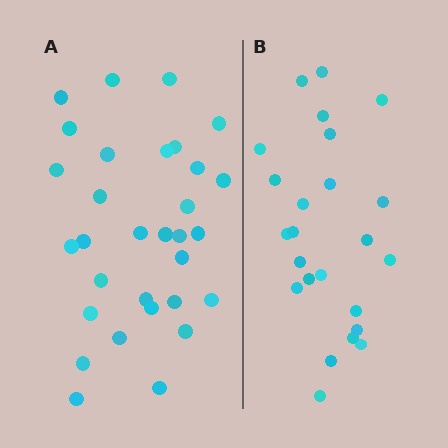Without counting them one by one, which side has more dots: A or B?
Region A (the left region) has more dots.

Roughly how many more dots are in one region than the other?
Region A has roughly 8 or so more dots than region B.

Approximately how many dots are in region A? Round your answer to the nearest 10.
About 30 dots. (The exact count is 31, which rounds to 30.)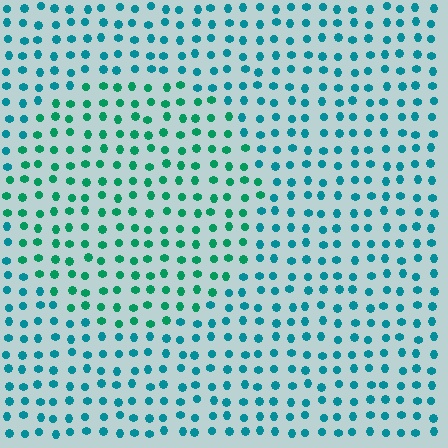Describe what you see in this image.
The image is filled with small teal elements in a uniform arrangement. A circle-shaped region is visible where the elements are tinted to a slightly different hue, forming a subtle color boundary.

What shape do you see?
I see a circle.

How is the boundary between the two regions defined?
The boundary is defined purely by a slight shift in hue (about 30 degrees). Spacing, size, and orientation are identical on both sides.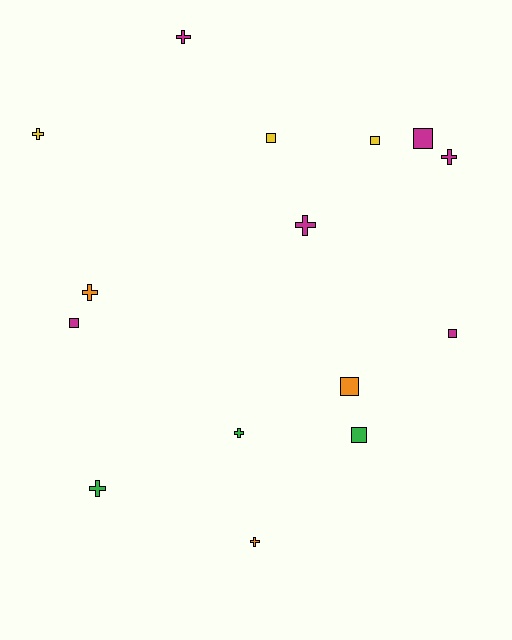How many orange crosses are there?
There are 2 orange crosses.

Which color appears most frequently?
Magenta, with 6 objects.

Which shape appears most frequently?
Cross, with 8 objects.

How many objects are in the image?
There are 15 objects.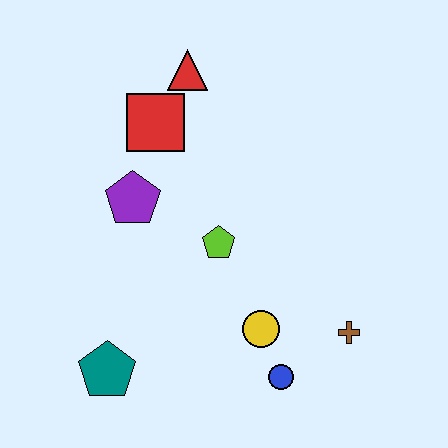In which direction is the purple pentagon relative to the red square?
The purple pentagon is below the red square.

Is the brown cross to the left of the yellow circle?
No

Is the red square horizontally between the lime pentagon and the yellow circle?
No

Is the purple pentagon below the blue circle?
No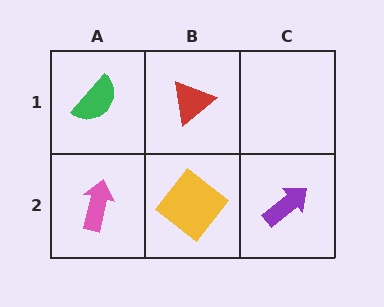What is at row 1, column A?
A green semicircle.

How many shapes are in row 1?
2 shapes.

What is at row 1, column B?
A red triangle.